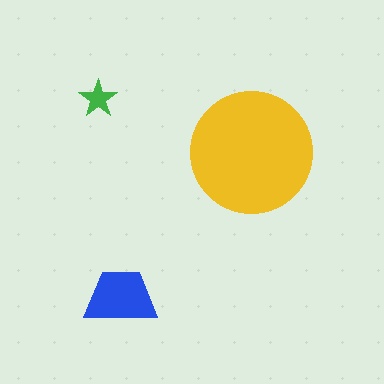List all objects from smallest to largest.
The green star, the blue trapezoid, the yellow circle.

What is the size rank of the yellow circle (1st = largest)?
1st.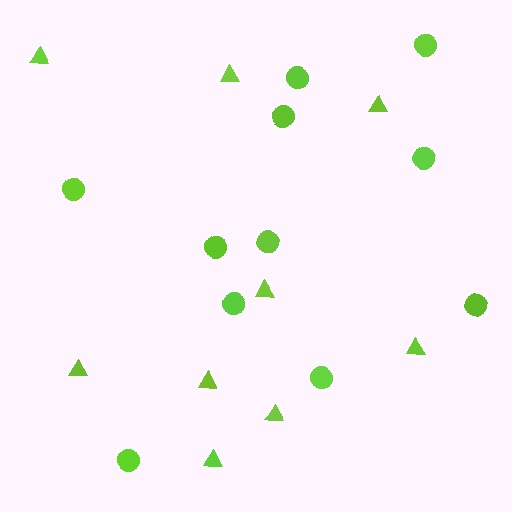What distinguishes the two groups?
There are 2 groups: one group of triangles (9) and one group of circles (11).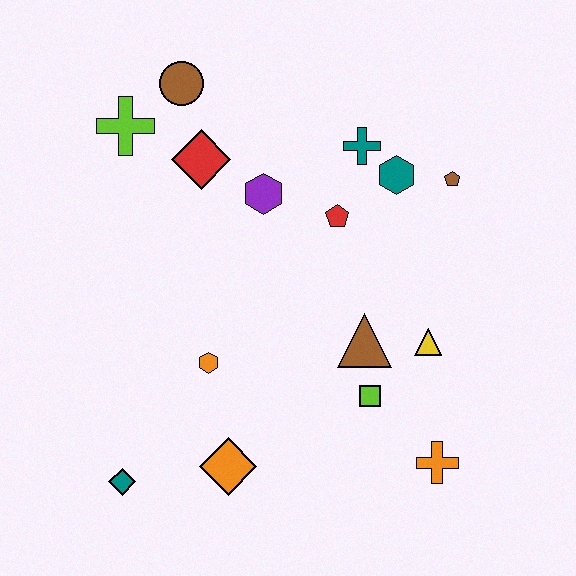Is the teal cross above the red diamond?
Yes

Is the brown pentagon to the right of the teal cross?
Yes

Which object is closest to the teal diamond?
The orange diamond is closest to the teal diamond.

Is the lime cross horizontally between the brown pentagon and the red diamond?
No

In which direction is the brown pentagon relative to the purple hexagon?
The brown pentagon is to the right of the purple hexagon.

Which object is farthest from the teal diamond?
The brown pentagon is farthest from the teal diamond.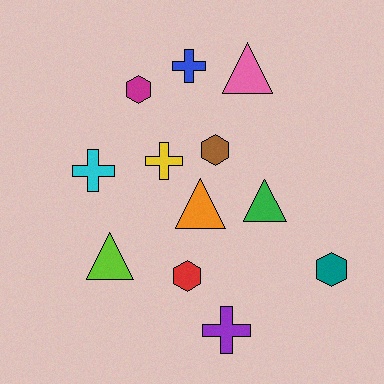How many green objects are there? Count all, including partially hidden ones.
There is 1 green object.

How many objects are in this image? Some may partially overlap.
There are 12 objects.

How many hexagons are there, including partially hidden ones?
There are 4 hexagons.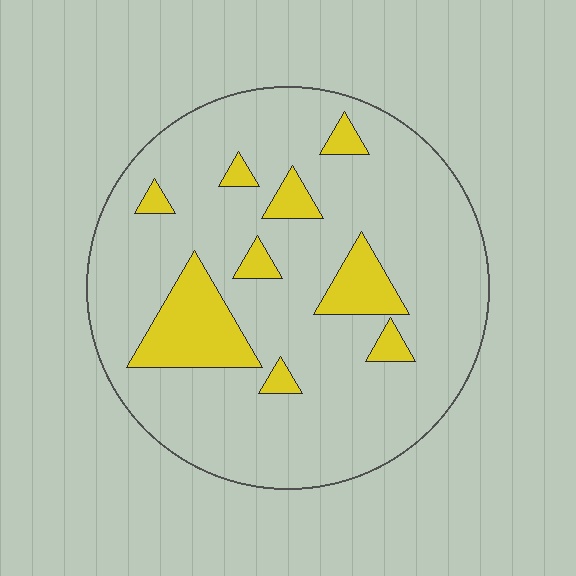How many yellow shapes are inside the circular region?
9.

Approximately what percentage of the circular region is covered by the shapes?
Approximately 15%.